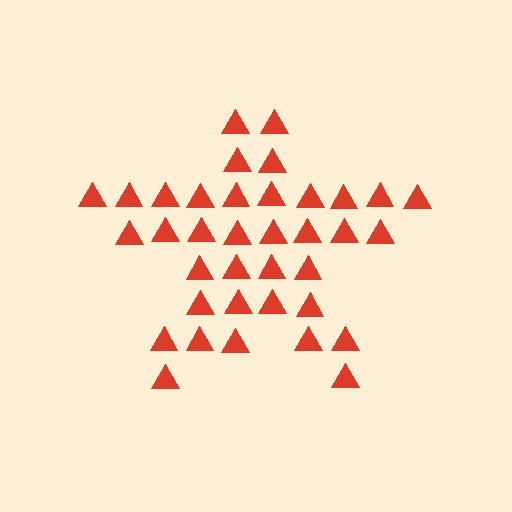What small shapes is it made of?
It is made of small triangles.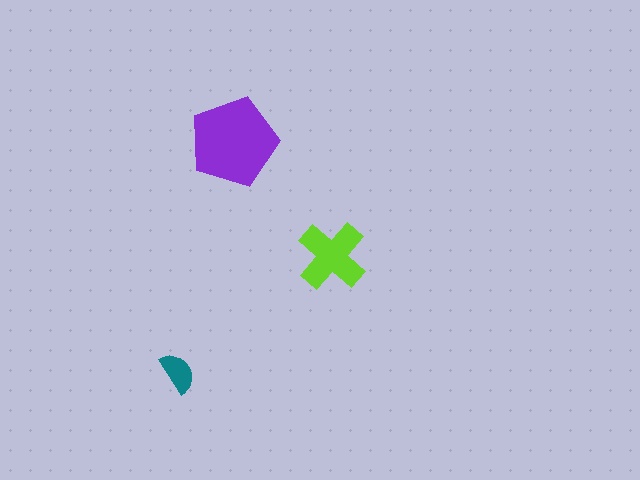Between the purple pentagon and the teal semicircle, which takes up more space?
The purple pentagon.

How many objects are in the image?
There are 3 objects in the image.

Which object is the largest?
The purple pentagon.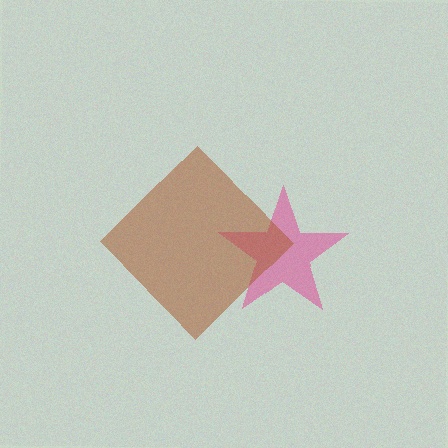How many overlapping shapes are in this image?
There are 2 overlapping shapes in the image.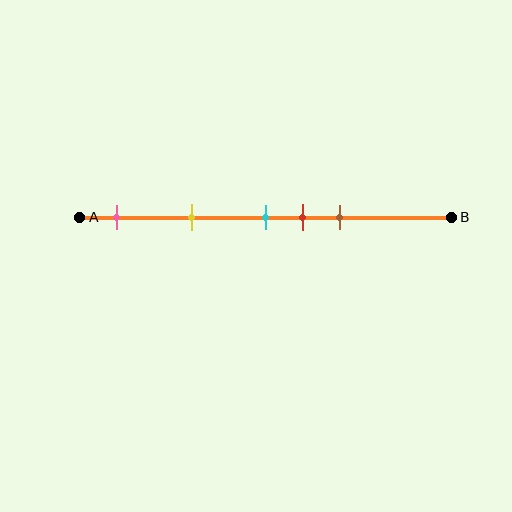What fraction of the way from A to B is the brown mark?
The brown mark is approximately 70% (0.7) of the way from A to B.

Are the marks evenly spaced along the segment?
No, the marks are not evenly spaced.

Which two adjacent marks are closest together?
The cyan and red marks are the closest adjacent pair.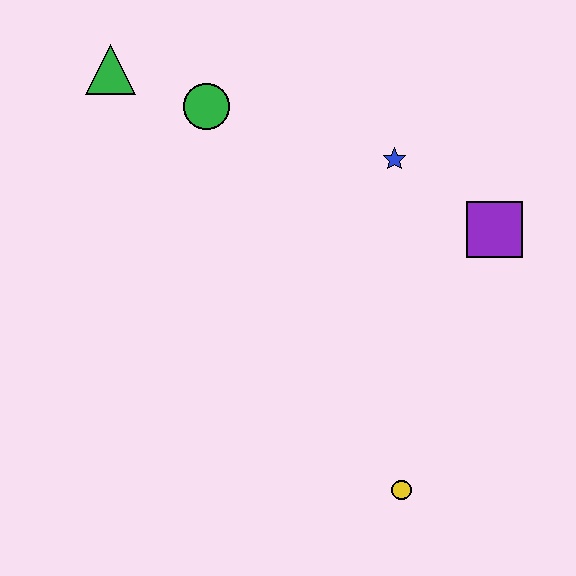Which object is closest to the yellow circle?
The purple square is closest to the yellow circle.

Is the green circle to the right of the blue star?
No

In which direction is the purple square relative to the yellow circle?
The purple square is above the yellow circle.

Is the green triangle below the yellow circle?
No